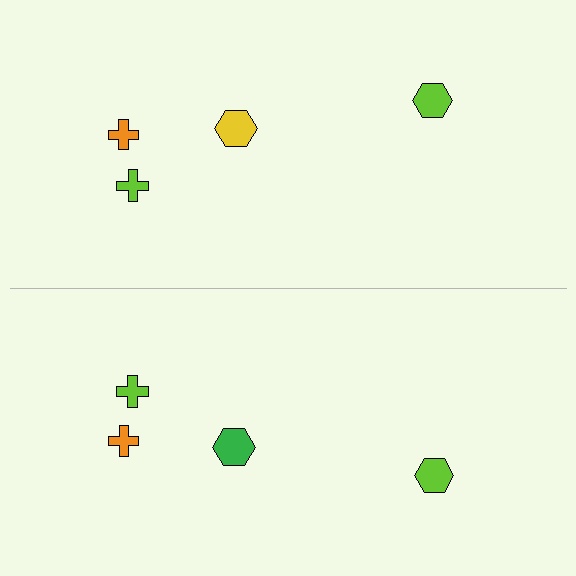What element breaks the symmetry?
The green hexagon on the bottom side breaks the symmetry — its mirror counterpart is yellow.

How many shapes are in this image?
There are 8 shapes in this image.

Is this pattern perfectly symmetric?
No, the pattern is not perfectly symmetric. The green hexagon on the bottom side breaks the symmetry — its mirror counterpart is yellow.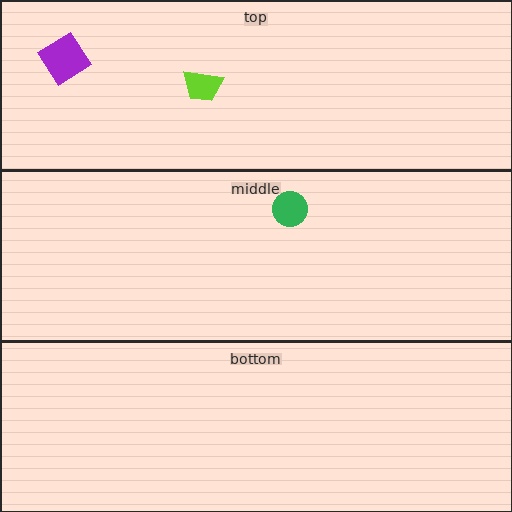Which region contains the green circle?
The middle region.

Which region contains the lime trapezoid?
The top region.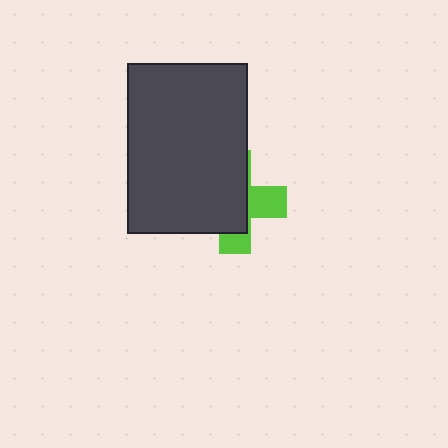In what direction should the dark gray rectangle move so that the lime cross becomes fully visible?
The dark gray rectangle should move left. That is the shortest direction to clear the overlap and leave the lime cross fully visible.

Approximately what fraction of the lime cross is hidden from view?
Roughly 62% of the lime cross is hidden behind the dark gray rectangle.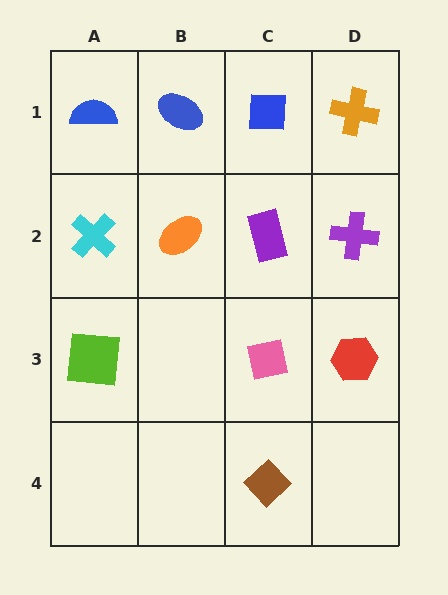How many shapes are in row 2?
4 shapes.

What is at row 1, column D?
An orange cross.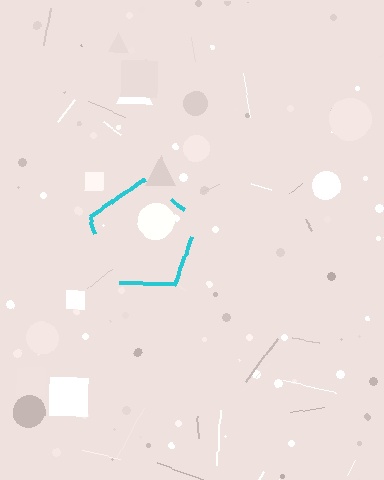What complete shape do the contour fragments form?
The contour fragments form a pentagon.